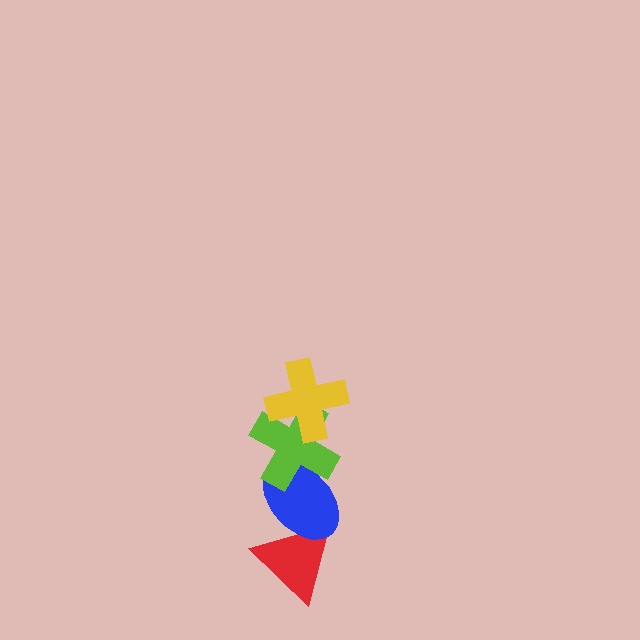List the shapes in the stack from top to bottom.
From top to bottom: the yellow cross, the lime cross, the blue ellipse, the red triangle.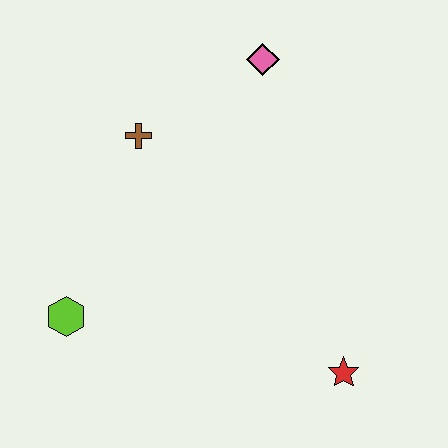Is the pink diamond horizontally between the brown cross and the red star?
Yes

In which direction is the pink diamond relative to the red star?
The pink diamond is above the red star.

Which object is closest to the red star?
The lime hexagon is closest to the red star.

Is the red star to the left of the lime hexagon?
No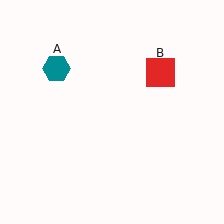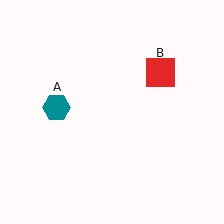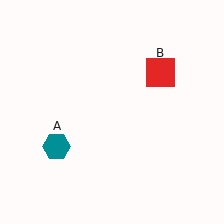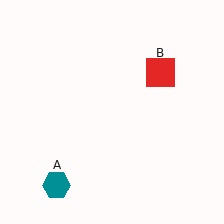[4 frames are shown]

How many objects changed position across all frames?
1 object changed position: teal hexagon (object A).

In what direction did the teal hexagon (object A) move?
The teal hexagon (object A) moved down.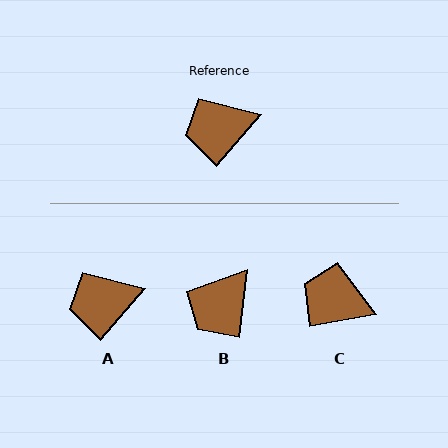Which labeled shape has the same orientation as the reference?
A.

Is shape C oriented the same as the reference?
No, it is off by about 39 degrees.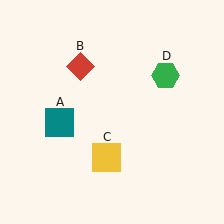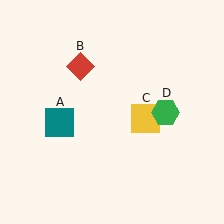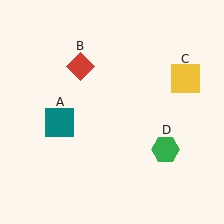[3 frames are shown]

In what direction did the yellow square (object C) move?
The yellow square (object C) moved up and to the right.